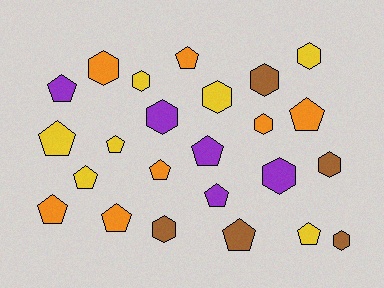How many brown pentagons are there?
There is 1 brown pentagon.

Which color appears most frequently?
Orange, with 7 objects.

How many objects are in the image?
There are 24 objects.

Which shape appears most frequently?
Pentagon, with 13 objects.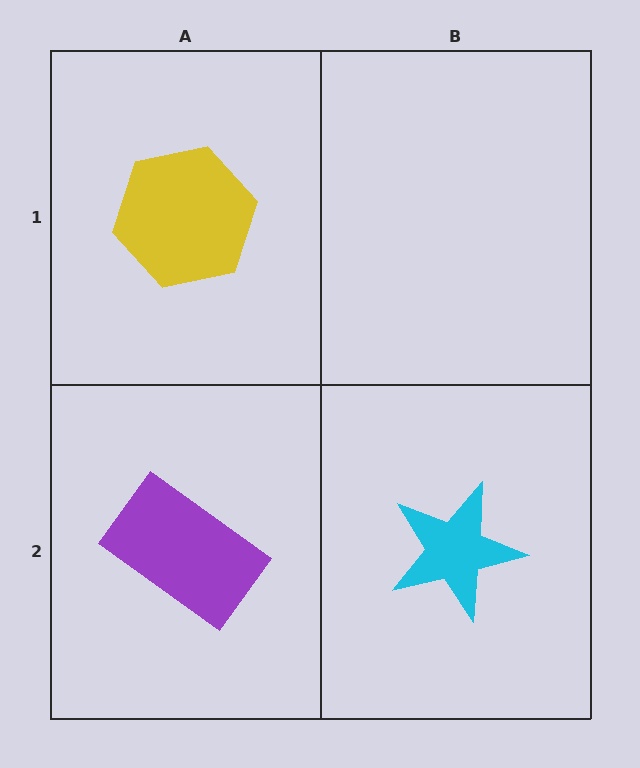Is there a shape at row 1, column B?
No, that cell is empty.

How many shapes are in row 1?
1 shape.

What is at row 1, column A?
A yellow hexagon.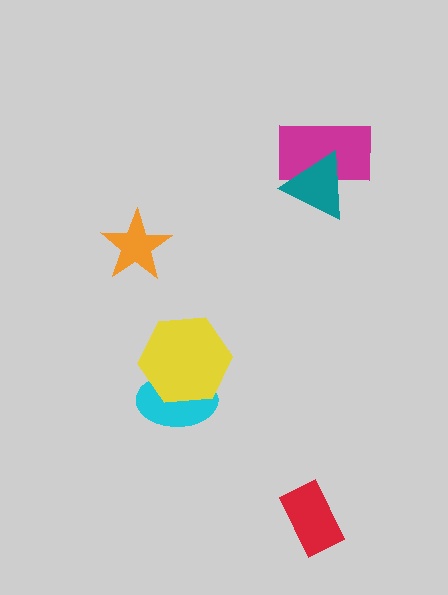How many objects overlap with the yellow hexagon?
1 object overlaps with the yellow hexagon.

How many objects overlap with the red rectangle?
0 objects overlap with the red rectangle.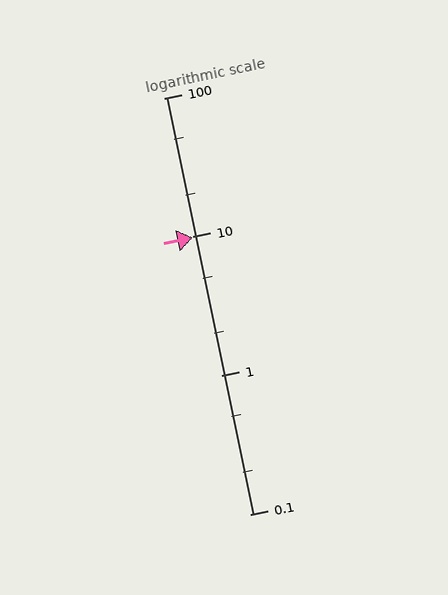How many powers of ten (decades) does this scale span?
The scale spans 3 decades, from 0.1 to 100.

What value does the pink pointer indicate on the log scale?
The pointer indicates approximately 9.8.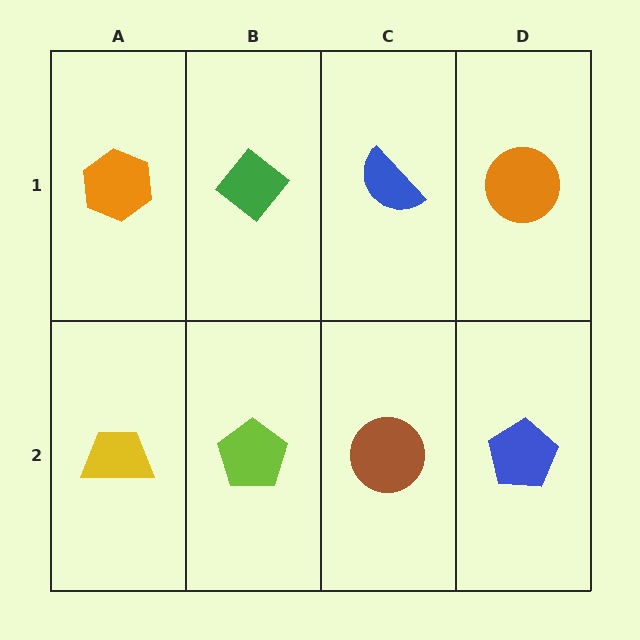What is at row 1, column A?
An orange hexagon.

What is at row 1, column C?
A blue semicircle.